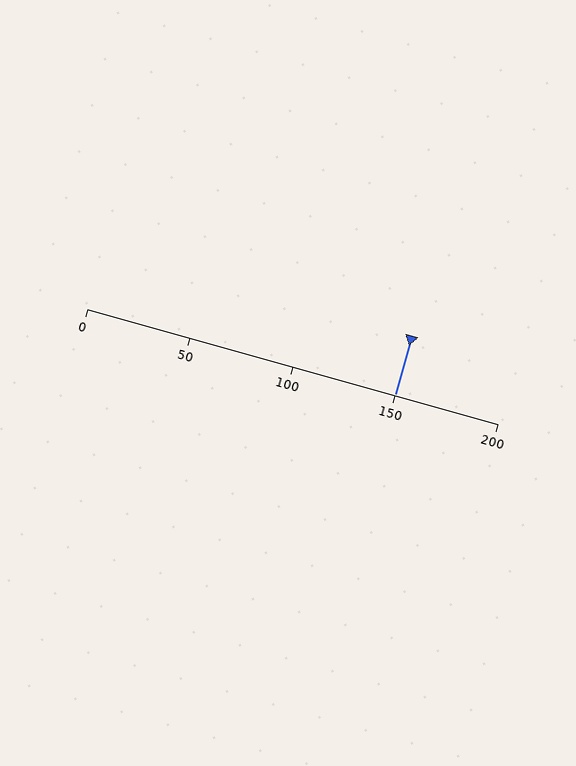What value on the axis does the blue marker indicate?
The marker indicates approximately 150.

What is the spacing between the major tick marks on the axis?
The major ticks are spaced 50 apart.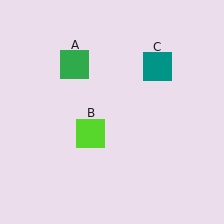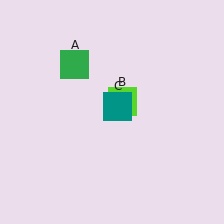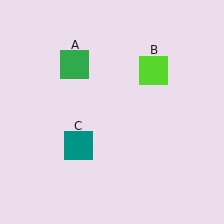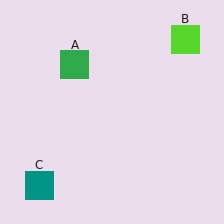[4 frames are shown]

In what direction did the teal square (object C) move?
The teal square (object C) moved down and to the left.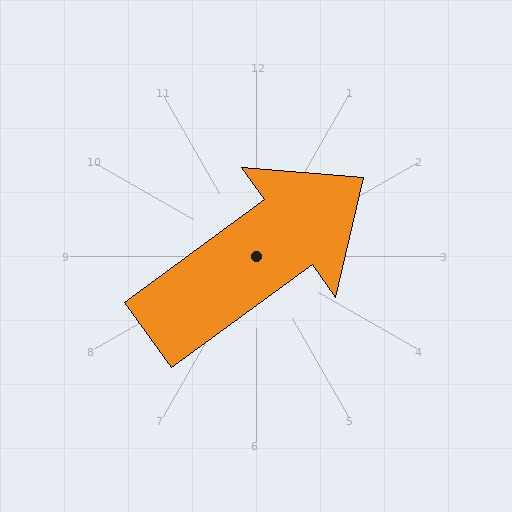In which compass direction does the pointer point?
Northeast.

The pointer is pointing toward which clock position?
Roughly 2 o'clock.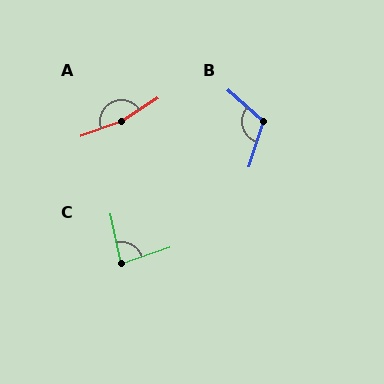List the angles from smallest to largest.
C (83°), B (114°), A (167°).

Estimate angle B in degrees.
Approximately 114 degrees.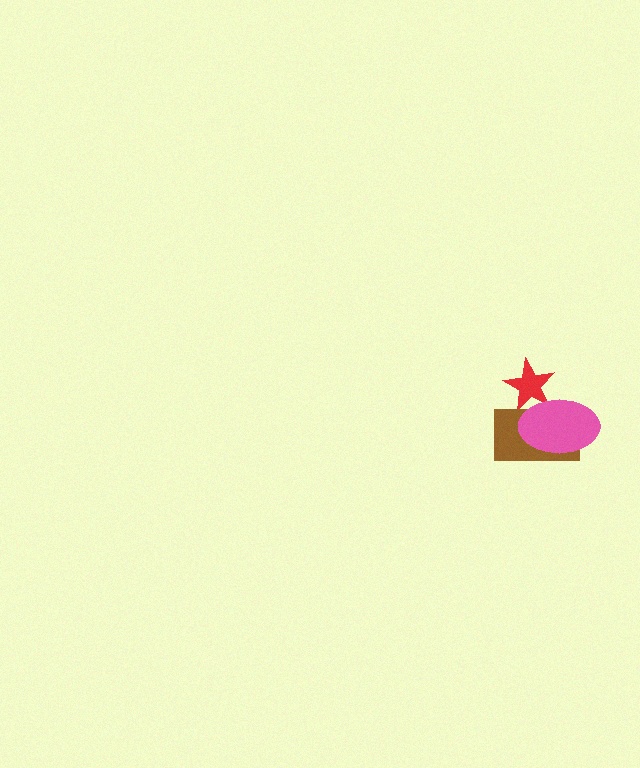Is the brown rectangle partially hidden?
Yes, it is partially covered by another shape.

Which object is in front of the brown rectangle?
The pink ellipse is in front of the brown rectangle.